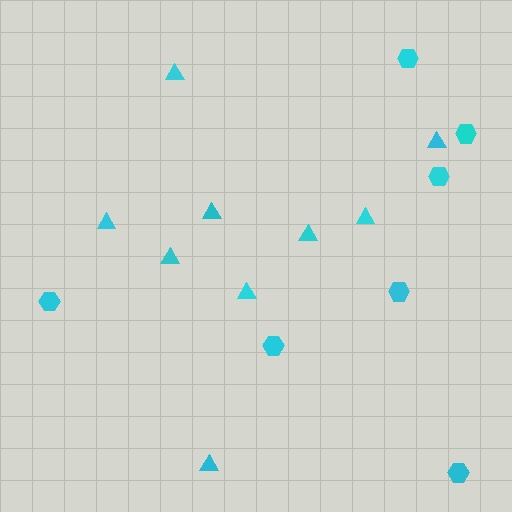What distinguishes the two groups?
There are 2 groups: one group of hexagons (7) and one group of triangles (9).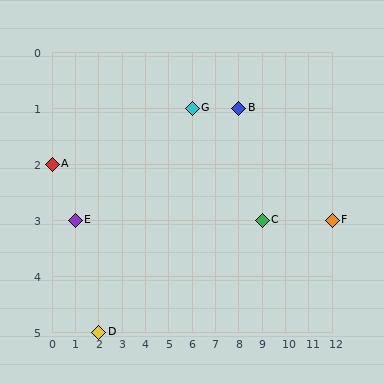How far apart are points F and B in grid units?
Points F and B are 4 columns and 2 rows apart (about 4.5 grid units diagonally).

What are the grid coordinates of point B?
Point B is at grid coordinates (8, 1).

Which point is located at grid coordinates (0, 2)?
Point A is at (0, 2).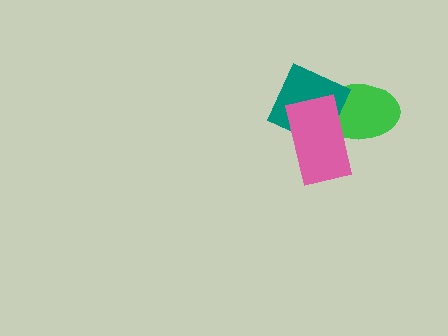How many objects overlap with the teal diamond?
2 objects overlap with the teal diamond.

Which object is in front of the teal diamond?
The pink rectangle is in front of the teal diamond.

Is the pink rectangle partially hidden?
No, no other shape covers it.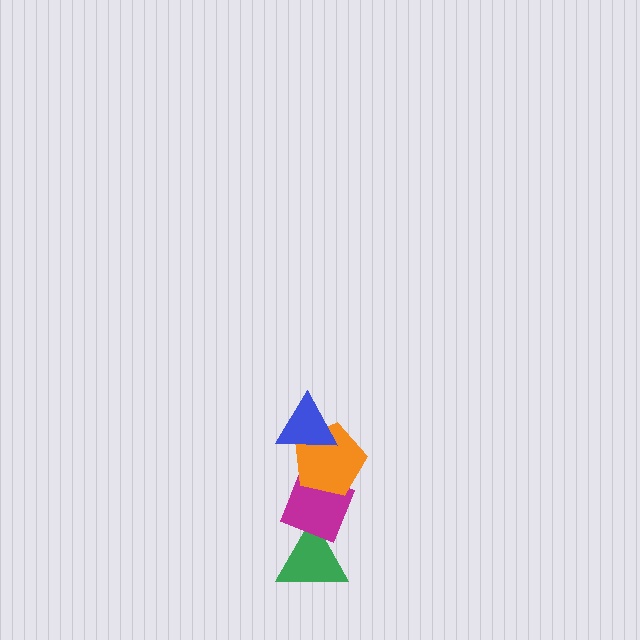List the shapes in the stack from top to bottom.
From top to bottom: the blue triangle, the orange pentagon, the magenta diamond, the green triangle.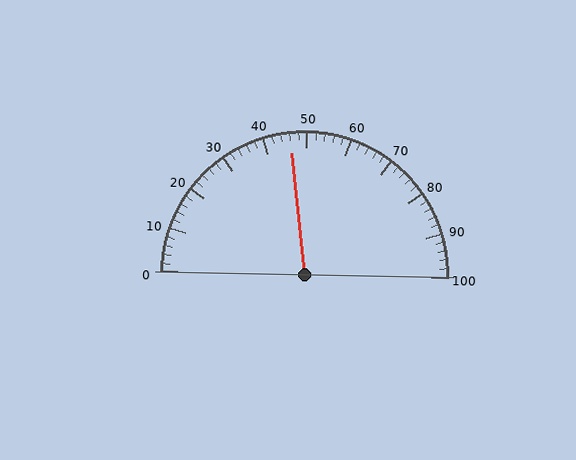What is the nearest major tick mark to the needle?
The nearest major tick mark is 50.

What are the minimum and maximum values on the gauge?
The gauge ranges from 0 to 100.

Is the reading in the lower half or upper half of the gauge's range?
The reading is in the lower half of the range (0 to 100).